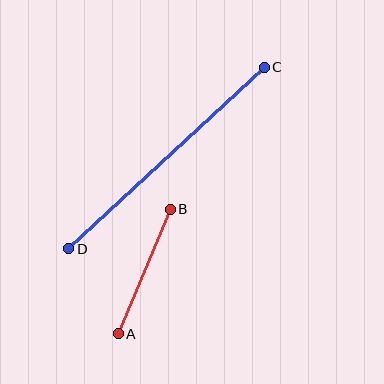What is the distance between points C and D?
The distance is approximately 267 pixels.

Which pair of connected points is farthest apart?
Points C and D are farthest apart.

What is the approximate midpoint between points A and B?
The midpoint is at approximately (144, 272) pixels.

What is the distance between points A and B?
The distance is approximately 135 pixels.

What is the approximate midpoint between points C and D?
The midpoint is at approximately (166, 158) pixels.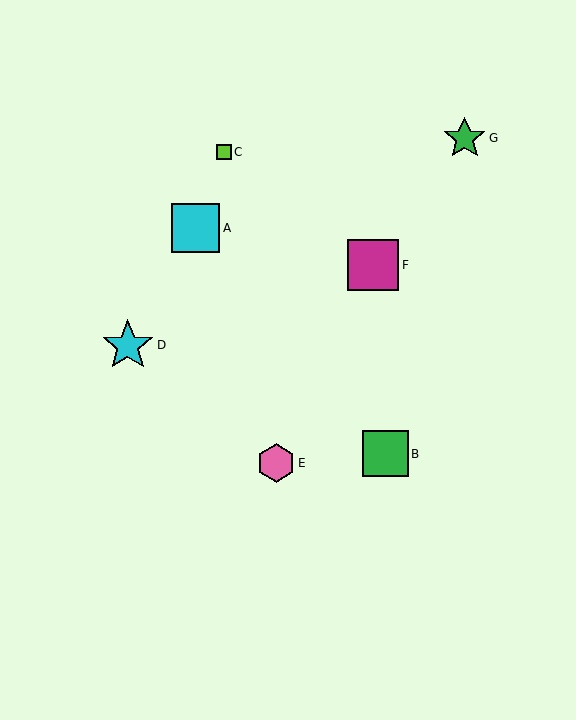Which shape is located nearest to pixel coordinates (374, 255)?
The magenta square (labeled F) at (373, 265) is nearest to that location.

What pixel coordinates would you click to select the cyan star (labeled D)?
Click at (128, 345) to select the cyan star D.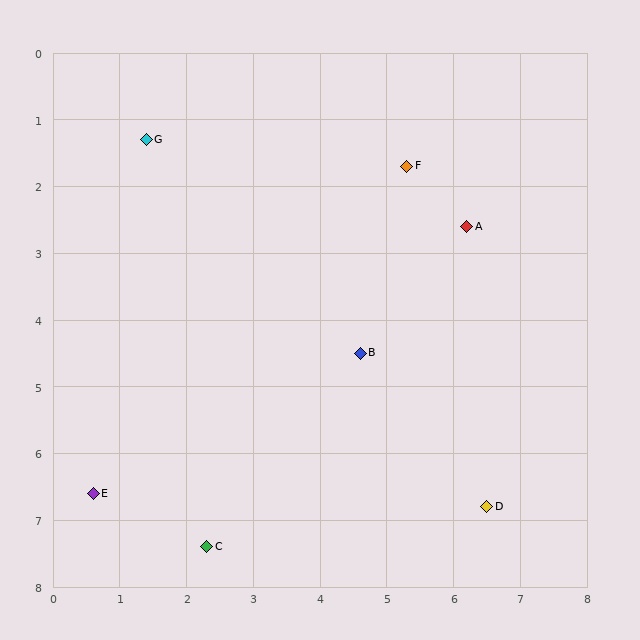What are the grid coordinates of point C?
Point C is at approximately (2.3, 7.4).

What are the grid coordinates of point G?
Point G is at approximately (1.4, 1.3).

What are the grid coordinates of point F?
Point F is at approximately (5.3, 1.7).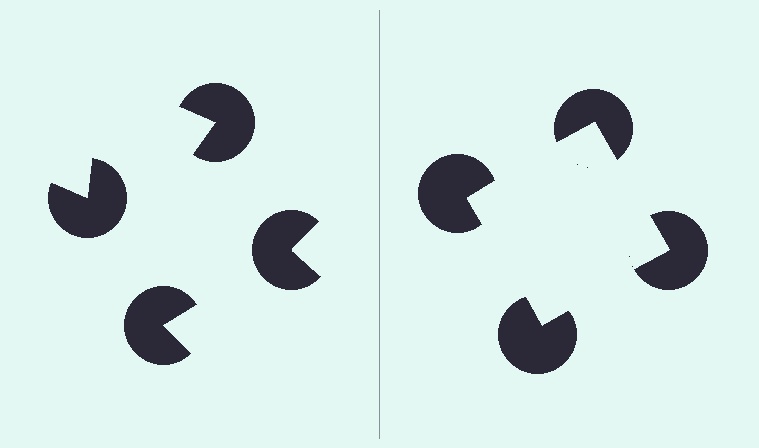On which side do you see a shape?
An illusory square appears on the right side. On the left side the wedge cuts are rotated, so no coherent shape forms.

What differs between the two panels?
The pac-man discs are positioned identically on both sides; only the wedge orientations differ. On the right they align to a square; on the left they are misaligned.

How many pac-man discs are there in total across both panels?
8 — 4 on each side.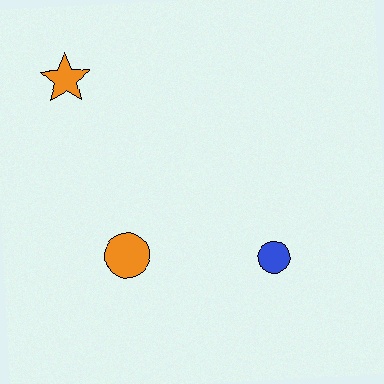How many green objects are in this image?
There are no green objects.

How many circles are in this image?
There are 2 circles.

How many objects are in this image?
There are 3 objects.